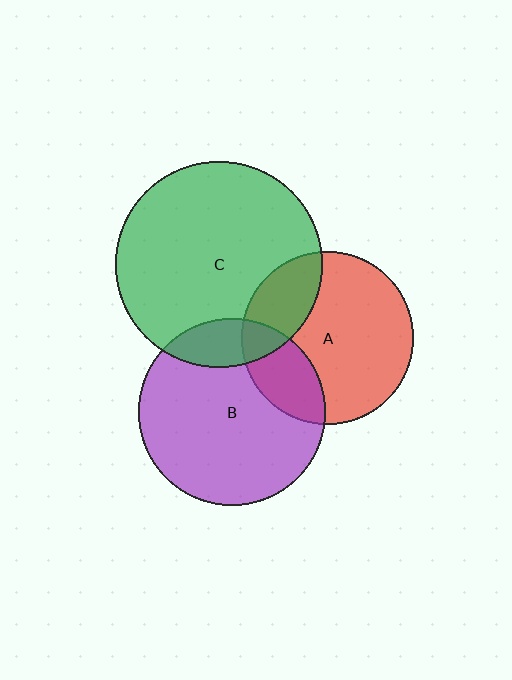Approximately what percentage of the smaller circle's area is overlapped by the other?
Approximately 15%.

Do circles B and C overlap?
Yes.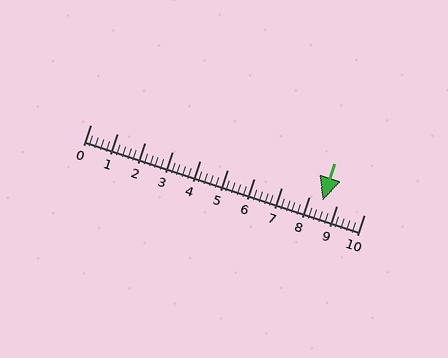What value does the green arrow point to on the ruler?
The green arrow points to approximately 8.5.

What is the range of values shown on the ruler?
The ruler shows values from 0 to 10.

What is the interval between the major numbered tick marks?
The major tick marks are spaced 1 units apart.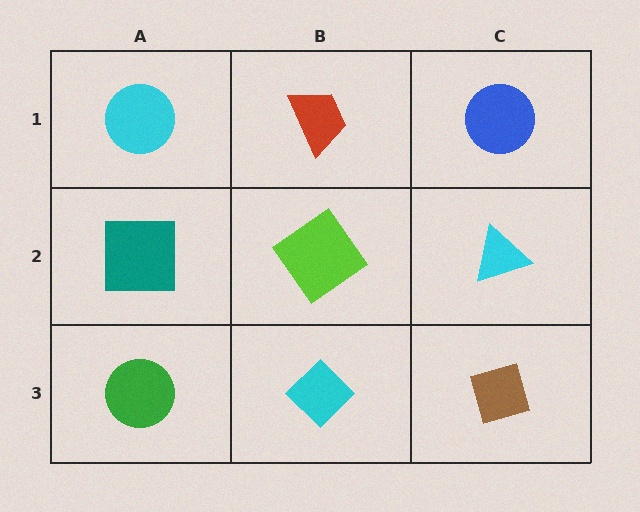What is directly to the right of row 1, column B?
A blue circle.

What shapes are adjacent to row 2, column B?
A red trapezoid (row 1, column B), a cyan diamond (row 3, column B), a teal square (row 2, column A), a cyan triangle (row 2, column C).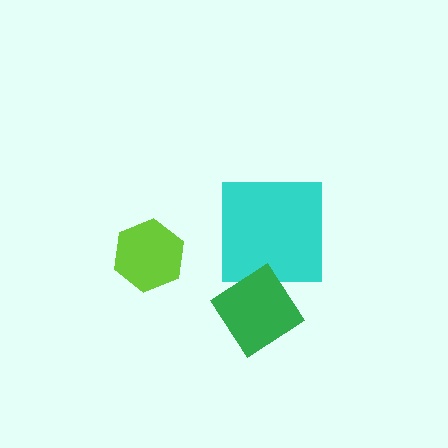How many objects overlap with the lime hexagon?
0 objects overlap with the lime hexagon.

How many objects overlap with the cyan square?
1 object overlaps with the cyan square.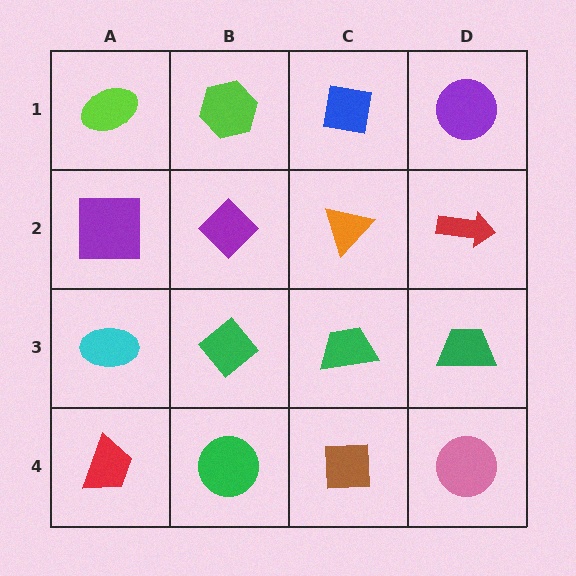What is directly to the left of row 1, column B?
A lime ellipse.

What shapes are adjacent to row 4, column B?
A green diamond (row 3, column B), a red trapezoid (row 4, column A), a brown square (row 4, column C).